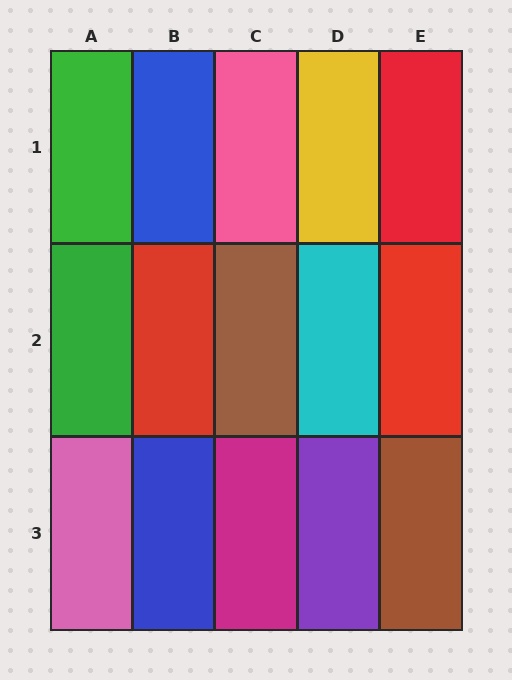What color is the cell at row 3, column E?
Brown.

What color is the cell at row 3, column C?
Magenta.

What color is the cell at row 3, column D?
Purple.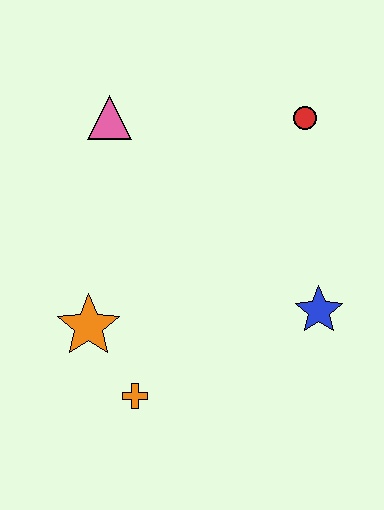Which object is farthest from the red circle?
The orange cross is farthest from the red circle.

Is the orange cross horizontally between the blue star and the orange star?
Yes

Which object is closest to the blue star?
The red circle is closest to the blue star.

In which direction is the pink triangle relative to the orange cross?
The pink triangle is above the orange cross.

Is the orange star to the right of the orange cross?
No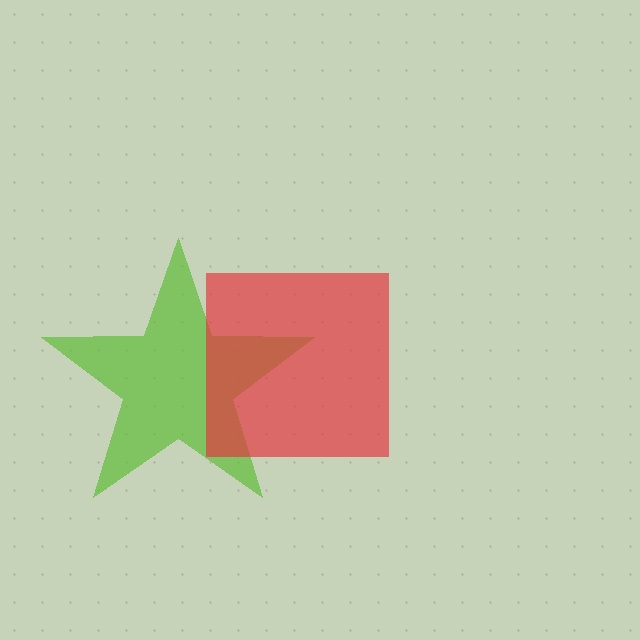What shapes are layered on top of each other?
The layered shapes are: a lime star, a red square.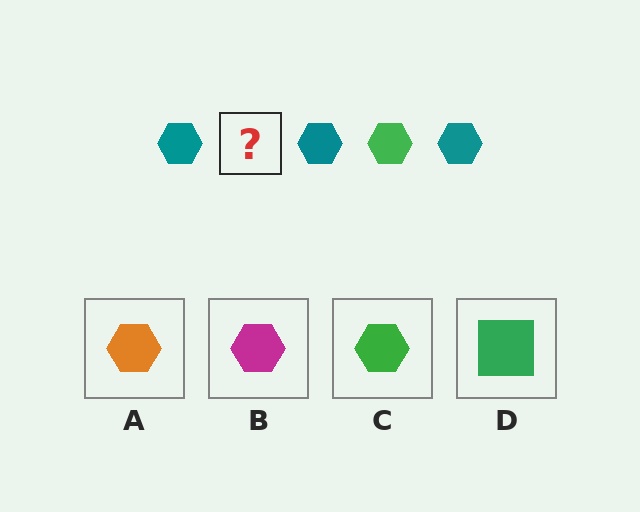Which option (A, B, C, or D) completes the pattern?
C.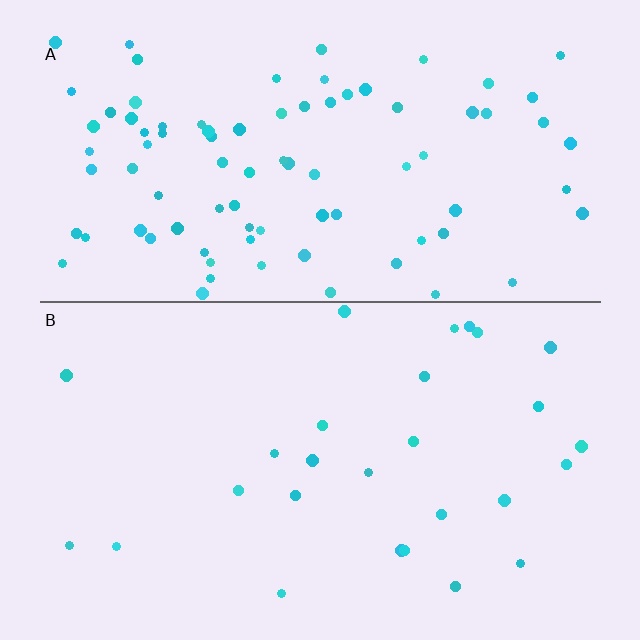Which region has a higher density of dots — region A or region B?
A (the top).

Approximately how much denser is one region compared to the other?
Approximately 3.2× — region A over region B.